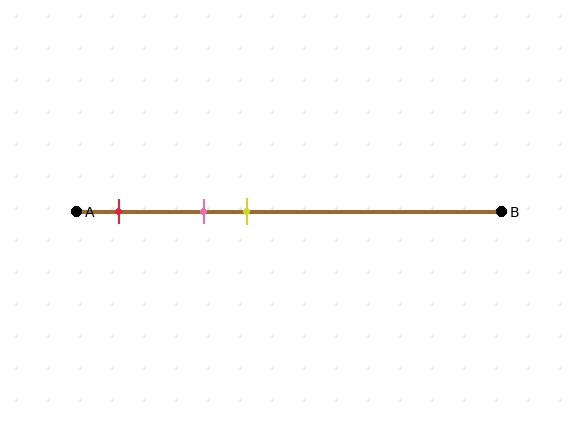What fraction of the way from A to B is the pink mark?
The pink mark is approximately 30% (0.3) of the way from A to B.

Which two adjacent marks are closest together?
The pink and yellow marks are the closest adjacent pair.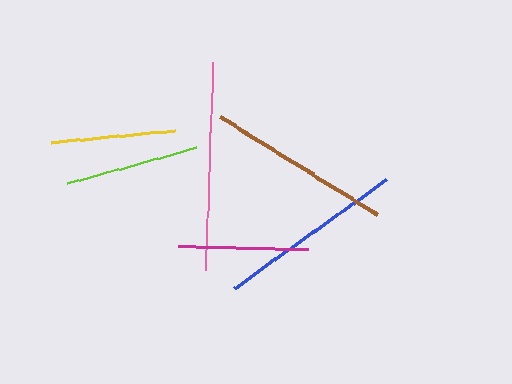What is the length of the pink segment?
The pink segment is approximately 208 pixels long.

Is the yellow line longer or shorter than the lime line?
The lime line is longer than the yellow line.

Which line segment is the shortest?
The yellow line is the shortest at approximately 124 pixels.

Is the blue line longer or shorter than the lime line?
The blue line is longer than the lime line.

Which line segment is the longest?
The pink line is the longest at approximately 208 pixels.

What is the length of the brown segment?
The brown segment is approximately 186 pixels long.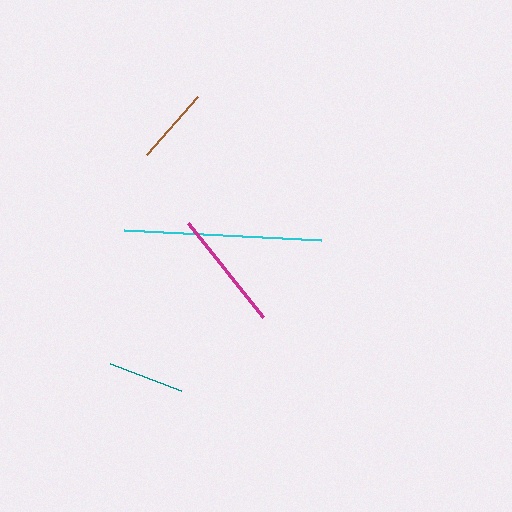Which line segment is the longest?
The cyan line is the longest at approximately 198 pixels.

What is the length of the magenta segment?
The magenta segment is approximately 121 pixels long.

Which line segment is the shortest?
The teal line is the shortest at approximately 76 pixels.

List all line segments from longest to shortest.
From longest to shortest: cyan, magenta, brown, teal.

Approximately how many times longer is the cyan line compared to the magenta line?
The cyan line is approximately 1.6 times the length of the magenta line.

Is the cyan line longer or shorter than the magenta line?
The cyan line is longer than the magenta line.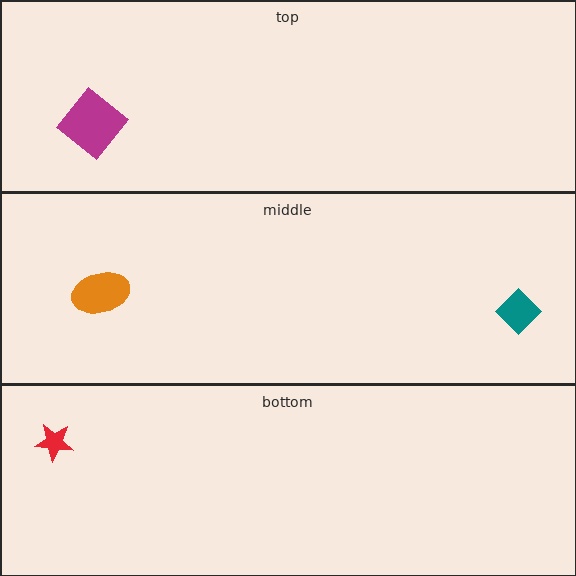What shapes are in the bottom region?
The red star.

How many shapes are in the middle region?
2.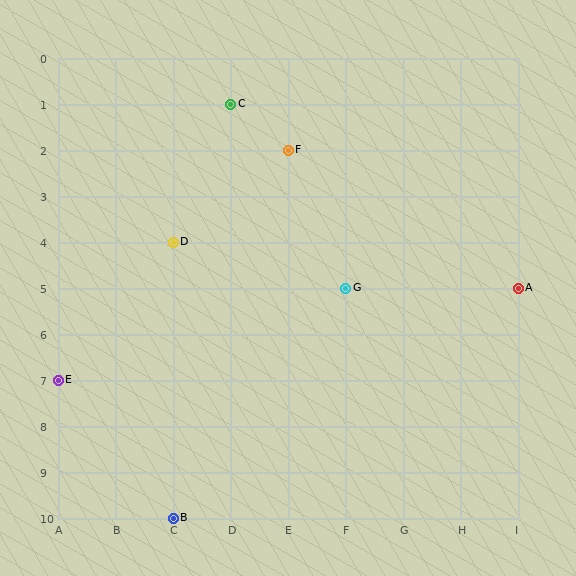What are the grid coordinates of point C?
Point C is at grid coordinates (D, 1).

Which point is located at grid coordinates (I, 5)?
Point A is at (I, 5).